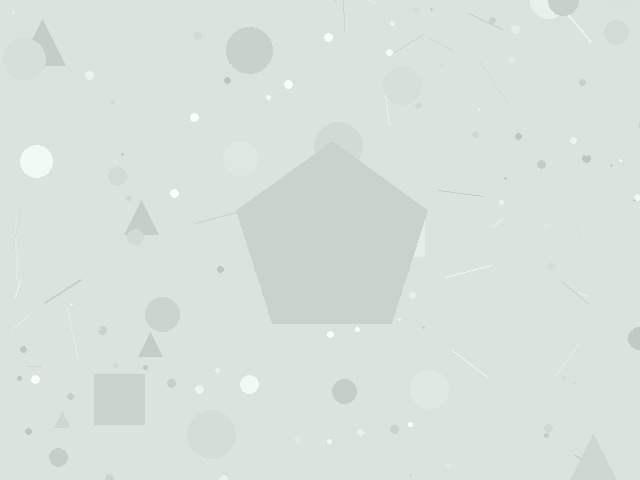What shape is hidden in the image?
A pentagon is hidden in the image.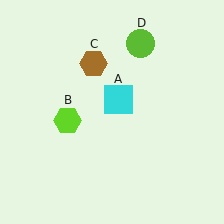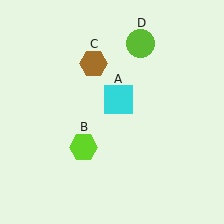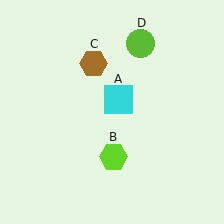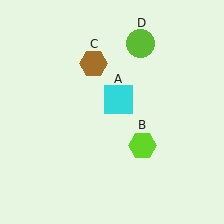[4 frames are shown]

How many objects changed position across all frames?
1 object changed position: lime hexagon (object B).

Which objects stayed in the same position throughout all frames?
Cyan square (object A) and brown hexagon (object C) and lime circle (object D) remained stationary.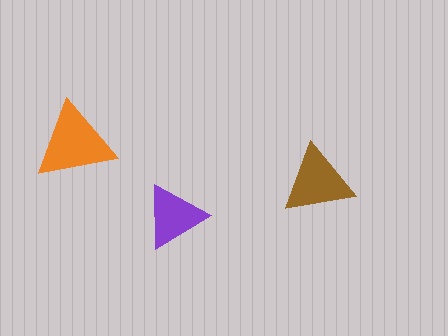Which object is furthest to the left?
The orange triangle is leftmost.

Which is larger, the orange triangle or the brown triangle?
The orange one.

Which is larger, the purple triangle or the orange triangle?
The orange one.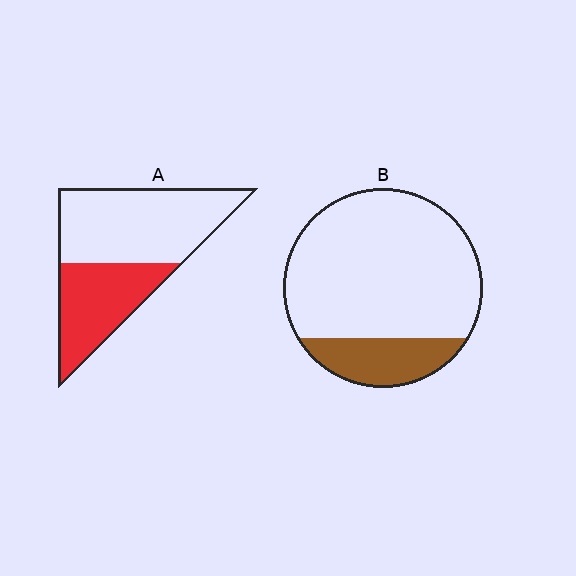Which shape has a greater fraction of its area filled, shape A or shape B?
Shape A.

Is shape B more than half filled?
No.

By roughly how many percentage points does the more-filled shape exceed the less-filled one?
By roughly 20 percentage points (A over B).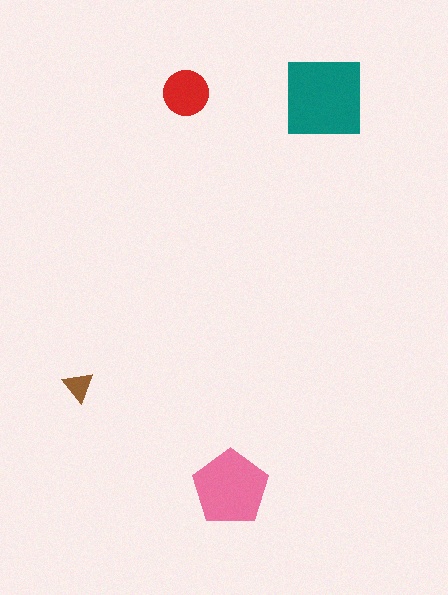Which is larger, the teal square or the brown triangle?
The teal square.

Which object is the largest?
The teal square.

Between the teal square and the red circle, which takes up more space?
The teal square.